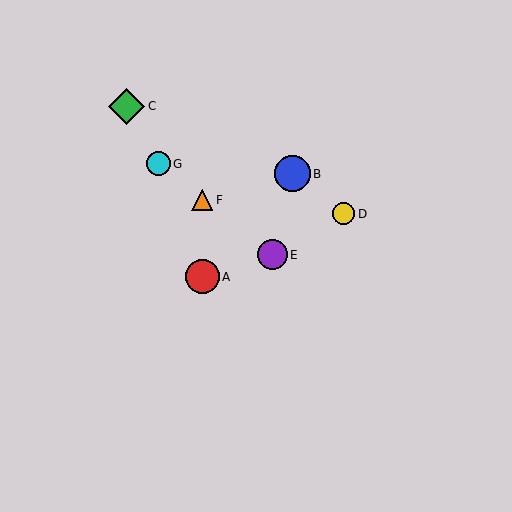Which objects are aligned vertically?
Objects A, F are aligned vertically.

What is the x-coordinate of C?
Object C is at x≈127.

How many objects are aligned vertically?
2 objects (A, F) are aligned vertically.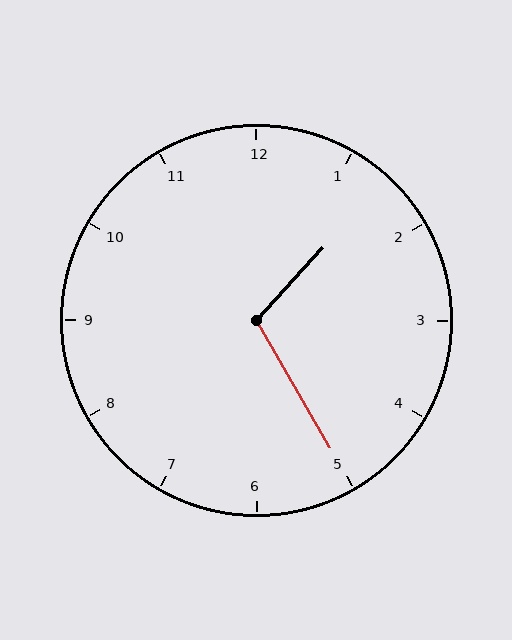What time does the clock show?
1:25.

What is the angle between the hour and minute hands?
Approximately 108 degrees.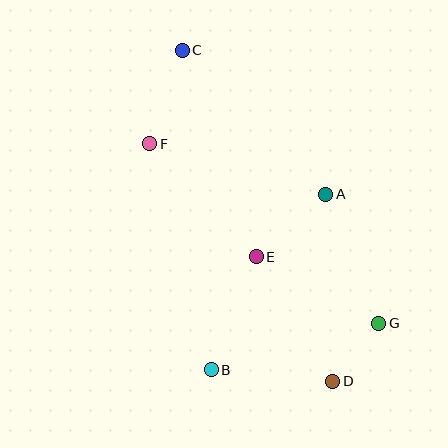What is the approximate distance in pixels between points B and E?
The distance between B and E is approximately 122 pixels.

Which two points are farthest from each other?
Points C and D are farthest from each other.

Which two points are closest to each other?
Points D and G are closest to each other.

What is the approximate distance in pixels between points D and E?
The distance between D and E is approximately 146 pixels.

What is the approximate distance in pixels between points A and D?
The distance between A and D is approximately 187 pixels.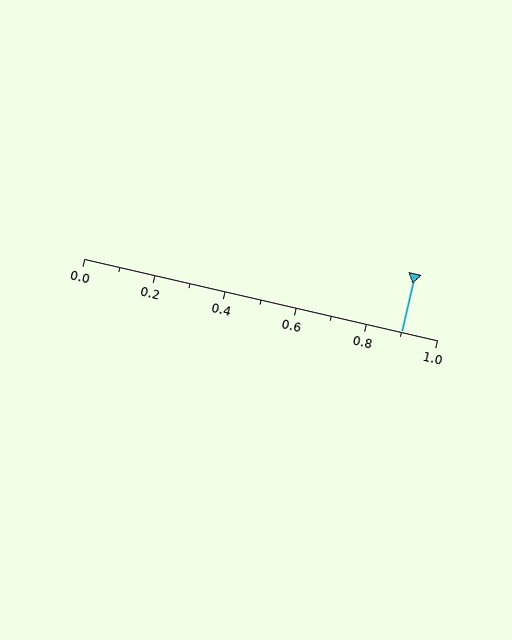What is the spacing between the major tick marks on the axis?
The major ticks are spaced 0.2 apart.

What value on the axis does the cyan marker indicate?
The marker indicates approximately 0.9.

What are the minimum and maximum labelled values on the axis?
The axis runs from 0.0 to 1.0.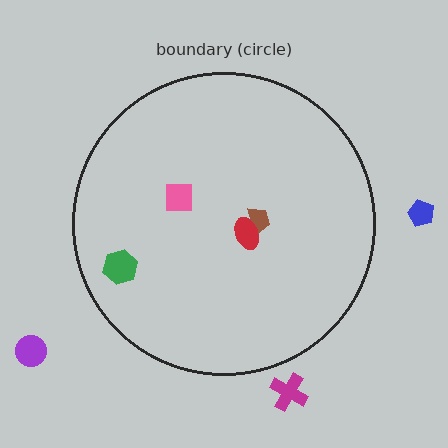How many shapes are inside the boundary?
4 inside, 3 outside.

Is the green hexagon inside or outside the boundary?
Inside.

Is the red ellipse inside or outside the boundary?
Inside.